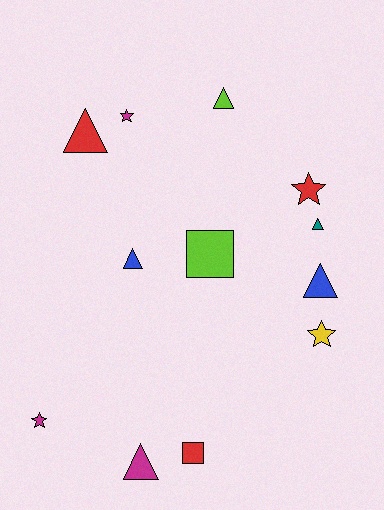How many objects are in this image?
There are 12 objects.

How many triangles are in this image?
There are 6 triangles.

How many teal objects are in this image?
There is 1 teal object.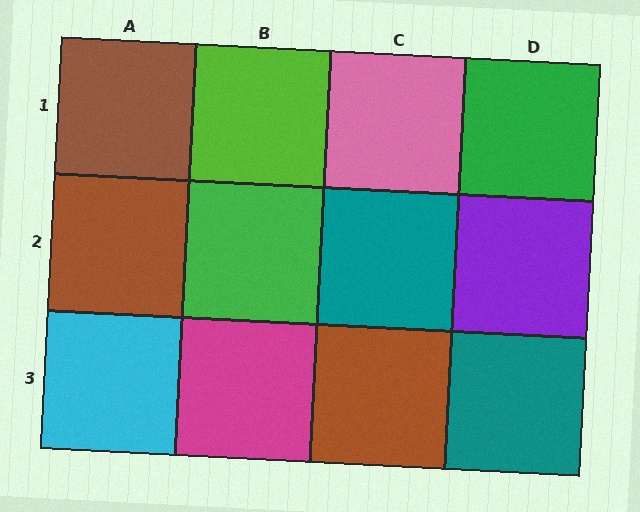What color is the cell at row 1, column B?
Lime.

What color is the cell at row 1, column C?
Pink.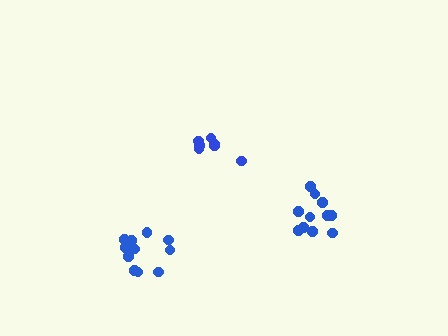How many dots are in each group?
Group 1: 7 dots, Group 2: 12 dots, Group 3: 11 dots (30 total).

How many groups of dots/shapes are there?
There are 3 groups.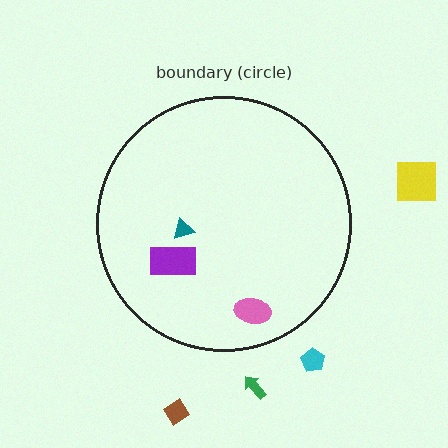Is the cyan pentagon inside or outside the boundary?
Outside.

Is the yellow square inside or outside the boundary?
Outside.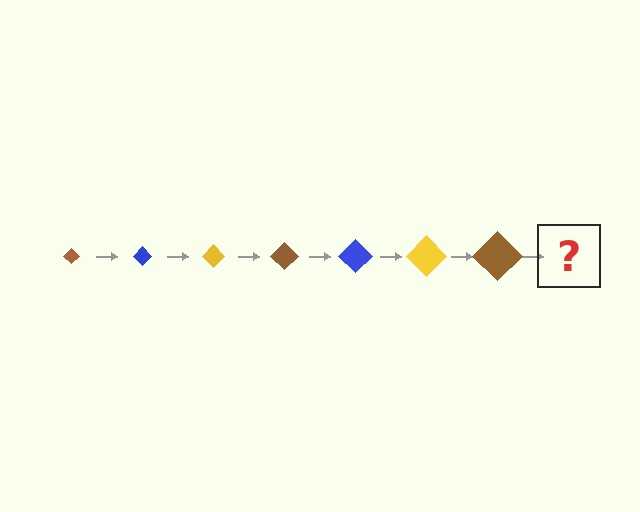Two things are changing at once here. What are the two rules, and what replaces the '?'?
The two rules are that the diamond grows larger each step and the color cycles through brown, blue, and yellow. The '?' should be a blue diamond, larger than the previous one.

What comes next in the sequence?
The next element should be a blue diamond, larger than the previous one.